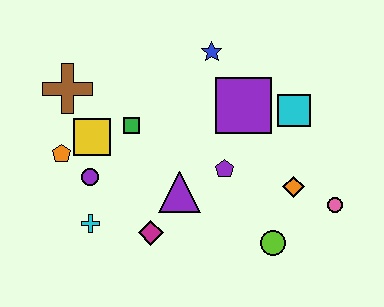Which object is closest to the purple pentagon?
The purple triangle is closest to the purple pentagon.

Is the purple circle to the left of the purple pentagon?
Yes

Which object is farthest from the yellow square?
The pink circle is farthest from the yellow square.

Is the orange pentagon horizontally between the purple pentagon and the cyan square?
No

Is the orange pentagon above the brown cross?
No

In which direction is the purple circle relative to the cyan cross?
The purple circle is above the cyan cross.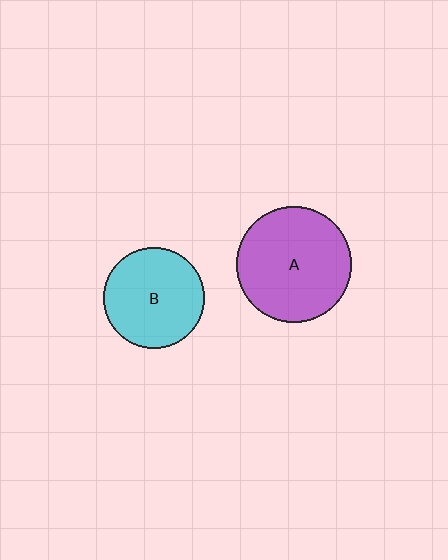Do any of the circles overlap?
No, none of the circles overlap.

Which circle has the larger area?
Circle A (purple).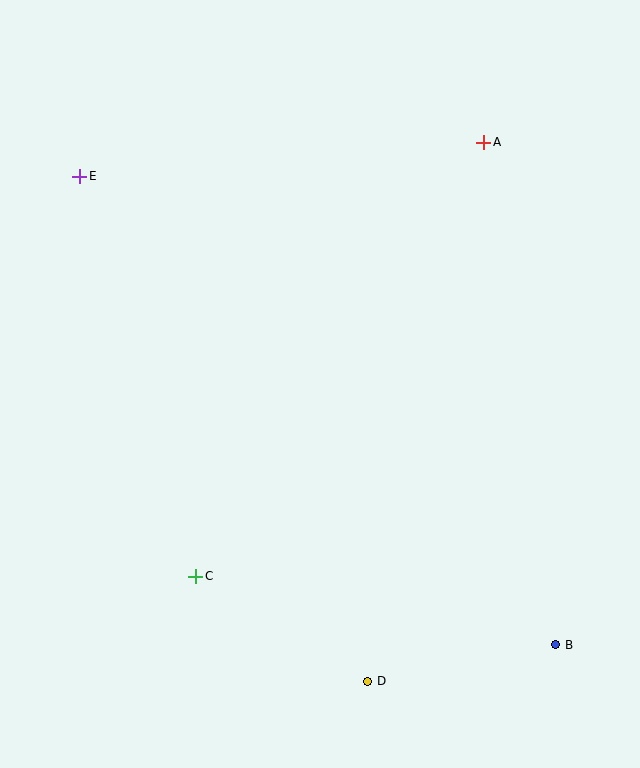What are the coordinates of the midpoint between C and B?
The midpoint between C and B is at (376, 610).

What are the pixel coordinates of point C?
Point C is at (196, 576).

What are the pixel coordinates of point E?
Point E is at (80, 176).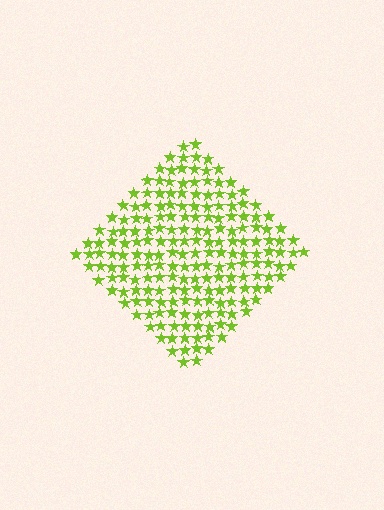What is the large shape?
The large shape is a diamond.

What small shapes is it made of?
It is made of small stars.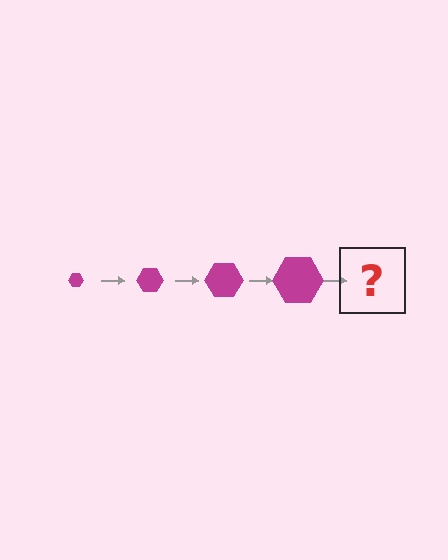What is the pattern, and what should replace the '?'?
The pattern is that the hexagon gets progressively larger each step. The '?' should be a magenta hexagon, larger than the previous one.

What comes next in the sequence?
The next element should be a magenta hexagon, larger than the previous one.